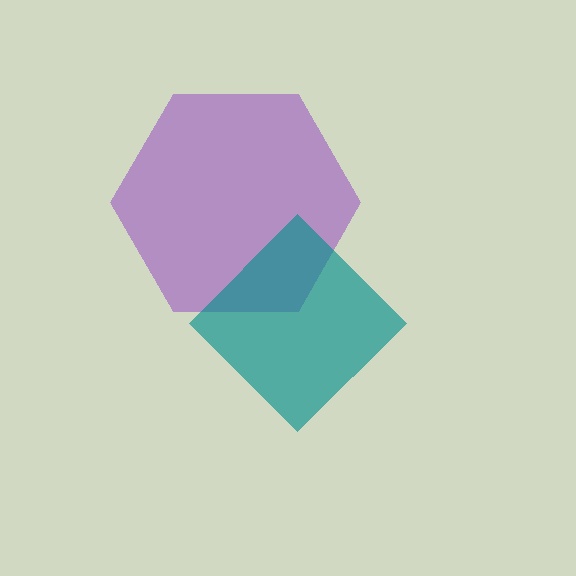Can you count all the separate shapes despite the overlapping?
Yes, there are 2 separate shapes.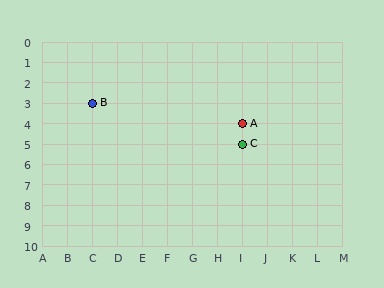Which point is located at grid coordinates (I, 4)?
Point A is at (I, 4).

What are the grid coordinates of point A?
Point A is at grid coordinates (I, 4).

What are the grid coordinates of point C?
Point C is at grid coordinates (I, 5).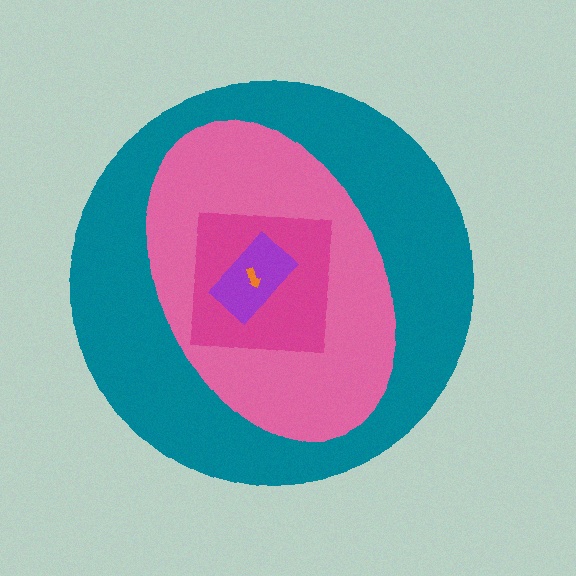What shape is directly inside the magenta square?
The purple rectangle.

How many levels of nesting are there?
5.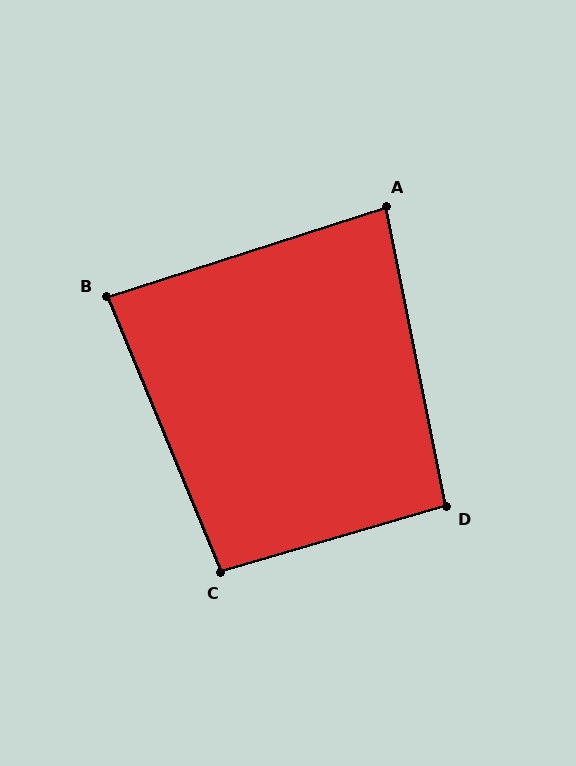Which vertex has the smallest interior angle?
A, at approximately 84 degrees.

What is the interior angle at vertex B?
Approximately 85 degrees (approximately right).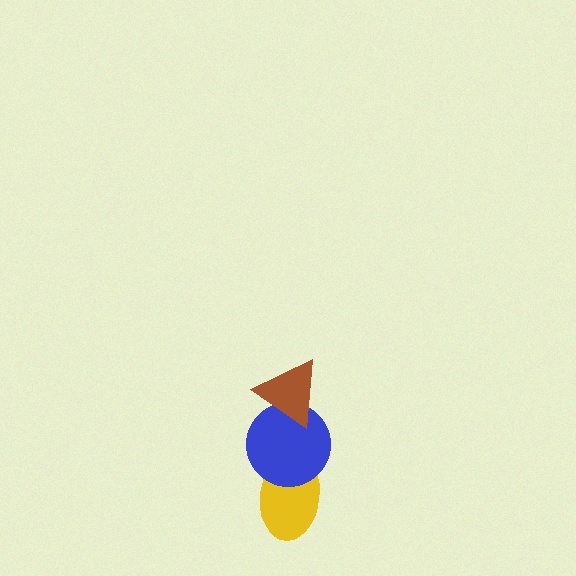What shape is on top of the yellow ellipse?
The blue circle is on top of the yellow ellipse.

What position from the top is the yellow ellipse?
The yellow ellipse is 3rd from the top.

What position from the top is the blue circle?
The blue circle is 2nd from the top.